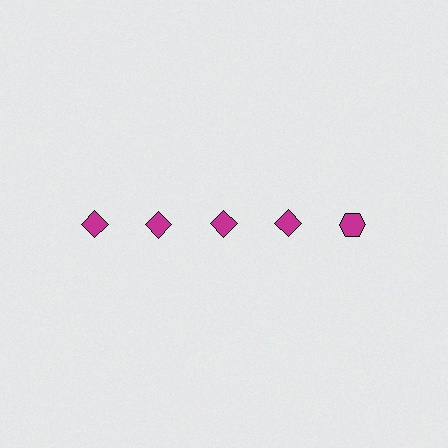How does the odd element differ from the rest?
It has a different shape: hexagon instead of diamond.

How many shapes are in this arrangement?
There are 5 shapes arranged in a grid pattern.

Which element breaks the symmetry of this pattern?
The magenta hexagon in the top row, rightmost column breaks the symmetry. All other shapes are magenta diamonds.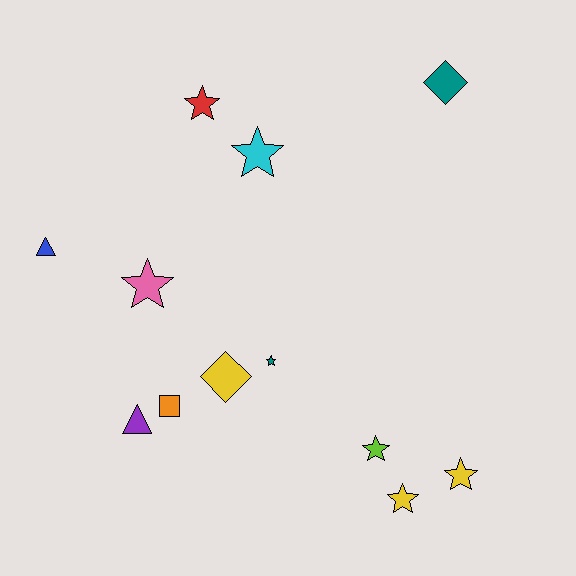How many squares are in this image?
There is 1 square.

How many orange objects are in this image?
There is 1 orange object.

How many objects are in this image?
There are 12 objects.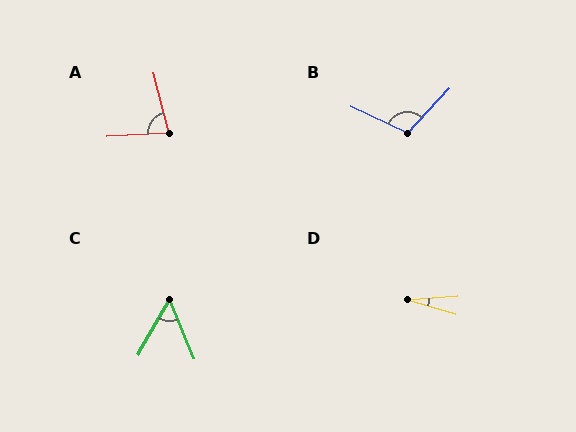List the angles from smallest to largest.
D (21°), C (52°), A (78°), B (108°).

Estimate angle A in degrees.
Approximately 78 degrees.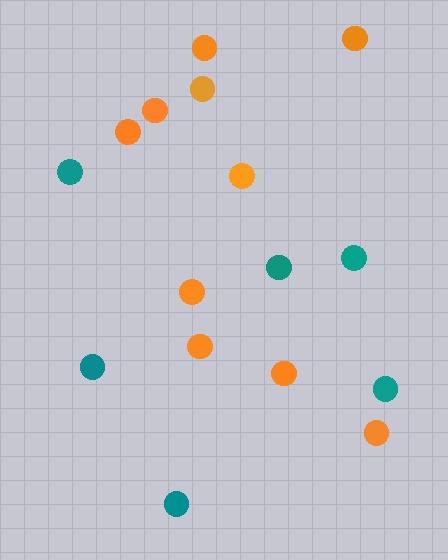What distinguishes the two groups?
There are 2 groups: one group of orange circles (10) and one group of teal circles (6).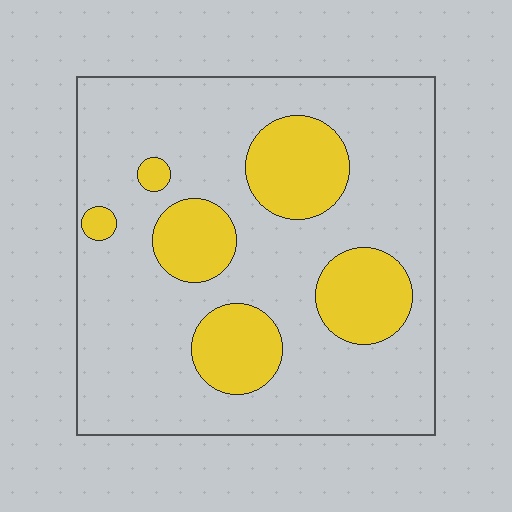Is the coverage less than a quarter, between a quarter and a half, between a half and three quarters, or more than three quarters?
Less than a quarter.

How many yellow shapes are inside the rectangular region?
6.